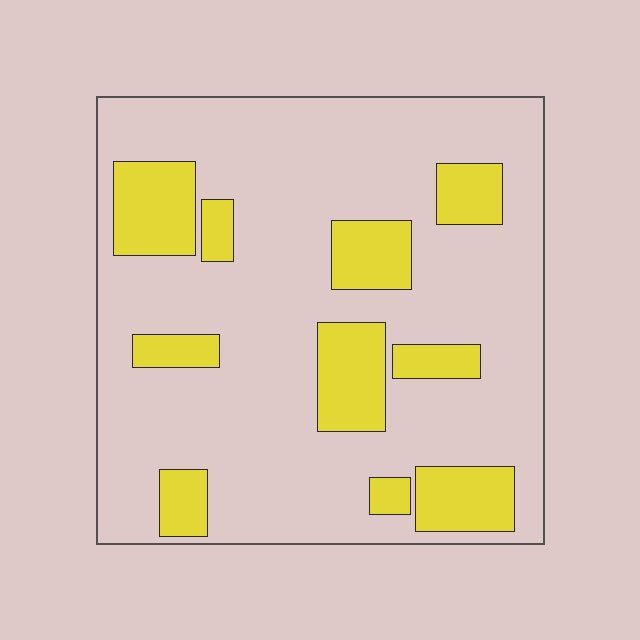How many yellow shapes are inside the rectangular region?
10.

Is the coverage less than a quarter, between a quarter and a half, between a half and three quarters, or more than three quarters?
Less than a quarter.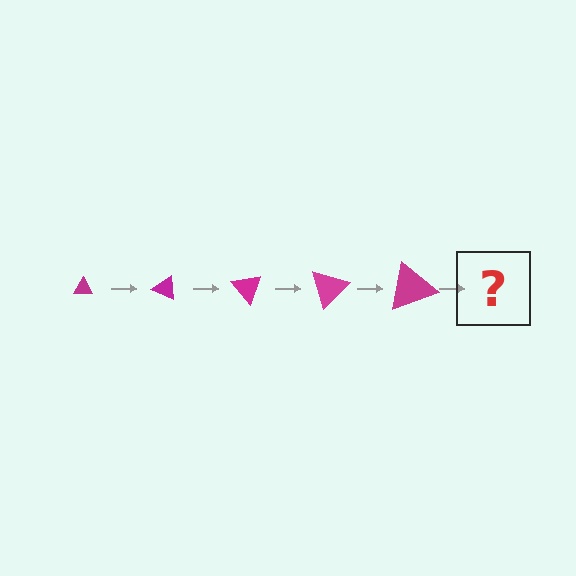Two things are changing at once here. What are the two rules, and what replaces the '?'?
The two rules are that the triangle grows larger each step and it rotates 25 degrees each step. The '?' should be a triangle, larger than the previous one and rotated 125 degrees from the start.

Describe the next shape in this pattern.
It should be a triangle, larger than the previous one and rotated 125 degrees from the start.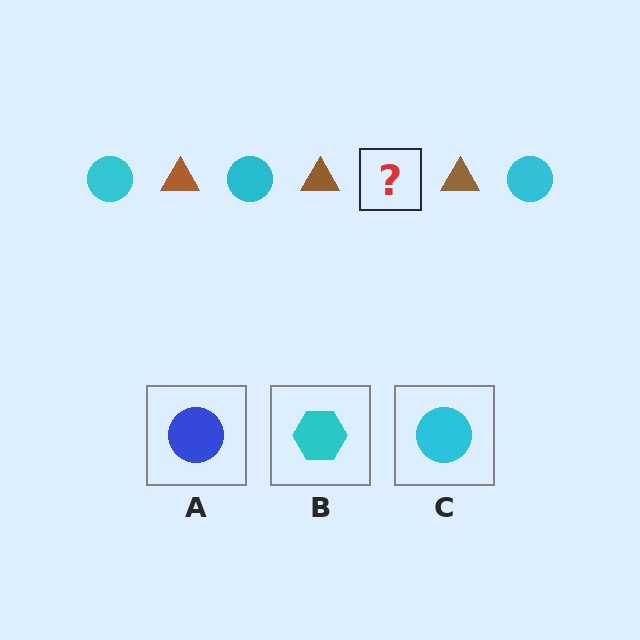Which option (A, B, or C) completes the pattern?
C.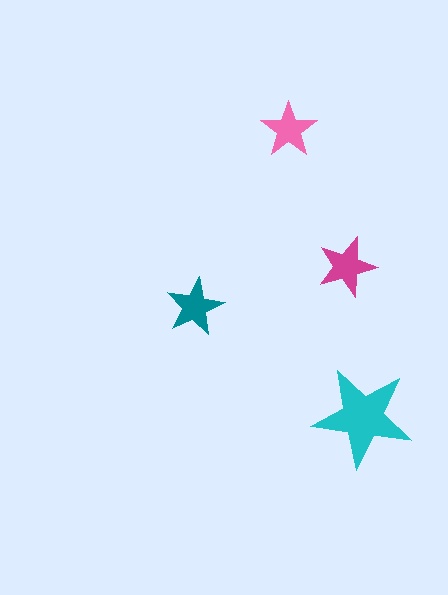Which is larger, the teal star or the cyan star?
The cyan one.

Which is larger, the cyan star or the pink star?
The cyan one.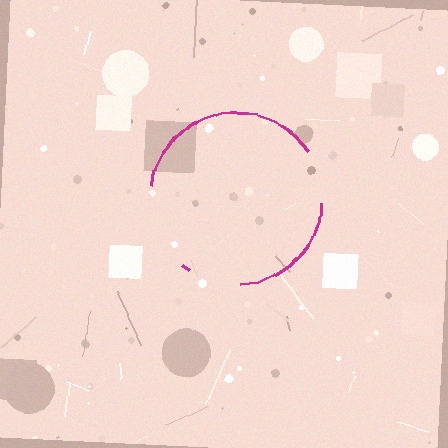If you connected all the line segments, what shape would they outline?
They would outline a circle.